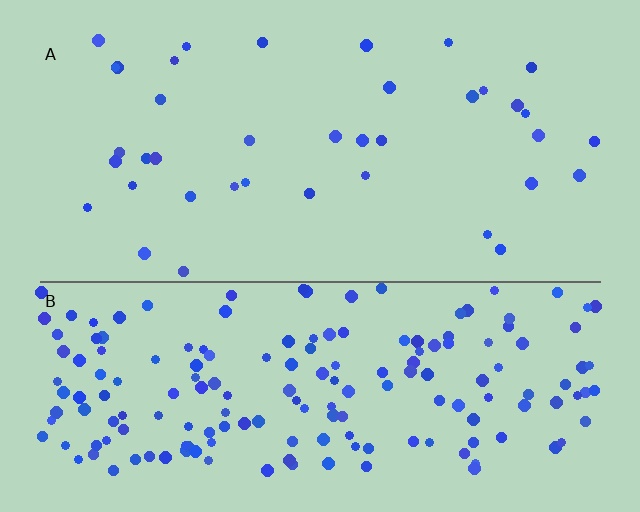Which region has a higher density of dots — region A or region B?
B (the bottom).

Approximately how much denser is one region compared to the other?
Approximately 4.6× — region B over region A.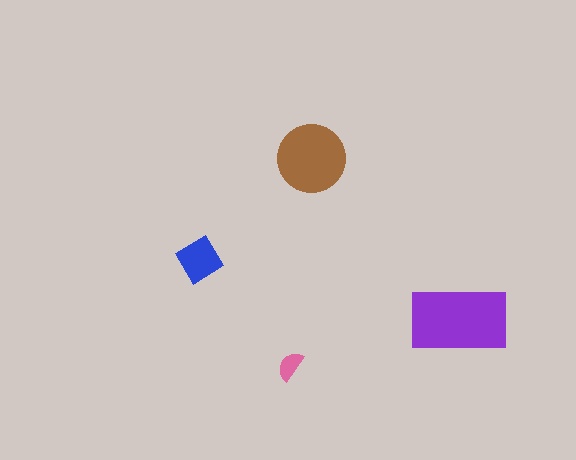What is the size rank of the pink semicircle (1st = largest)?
4th.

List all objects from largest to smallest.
The purple rectangle, the brown circle, the blue diamond, the pink semicircle.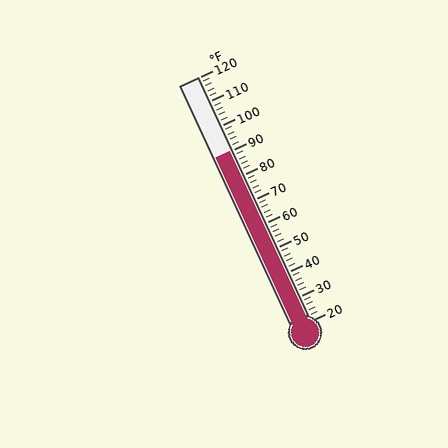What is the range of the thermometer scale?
The thermometer scale ranges from 20°F to 120°F.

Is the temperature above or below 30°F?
The temperature is above 30°F.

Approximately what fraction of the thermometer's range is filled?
The thermometer is filled to approximately 70% of its range.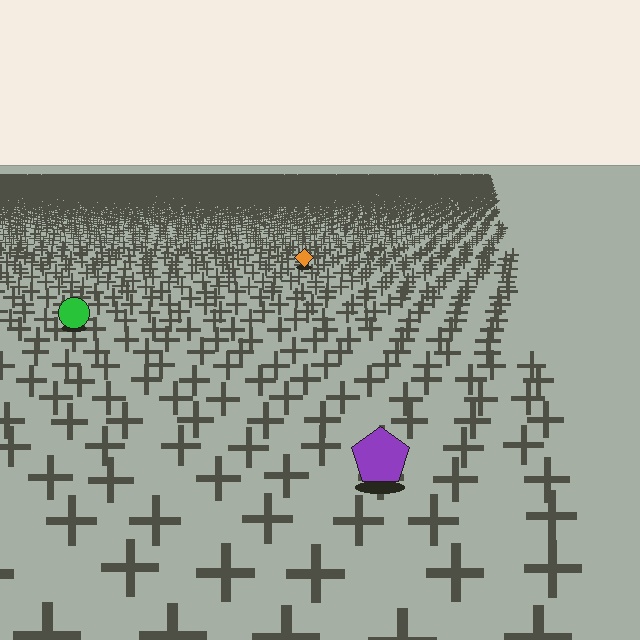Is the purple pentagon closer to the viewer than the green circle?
Yes. The purple pentagon is closer — you can tell from the texture gradient: the ground texture is coarser near it.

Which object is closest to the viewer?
The purple pentagon is closest. The texture marks near it are larger and more spread out.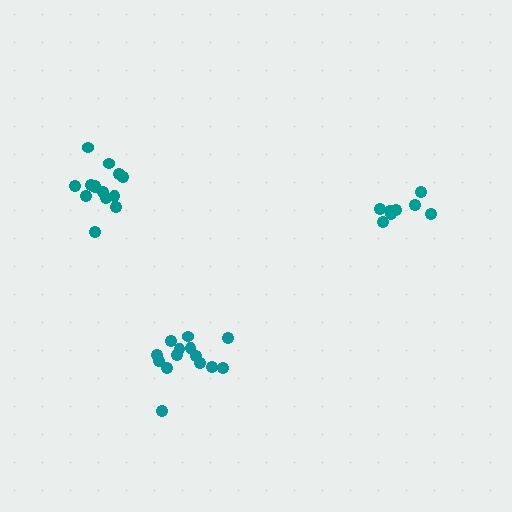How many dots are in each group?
Group 1: 8 dots, Group 2: 14 dots, Group 3: 14 dots (36 total).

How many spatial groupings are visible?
There are 3 spatial groupings.